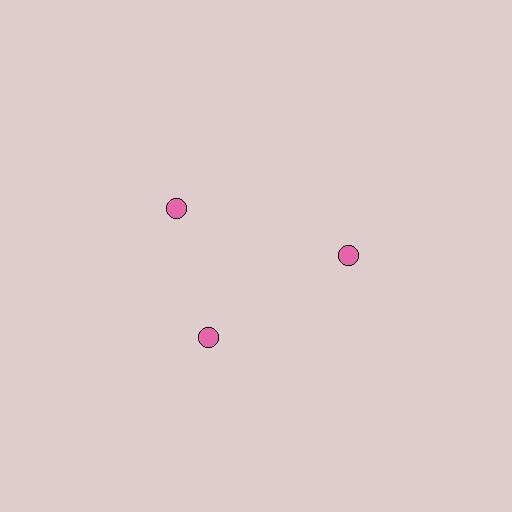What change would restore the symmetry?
The symmetry would be restored by rotating it back into even spacing with its neighbors so that all 3 circles sit at equal angles and equal distance from the center.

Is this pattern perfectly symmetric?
No. The 3 pink circles are arranged in a ring, but one element near the 11 o'clock position is rotated out of alignment along the ring, breaking the 3-fold rotational symmetry.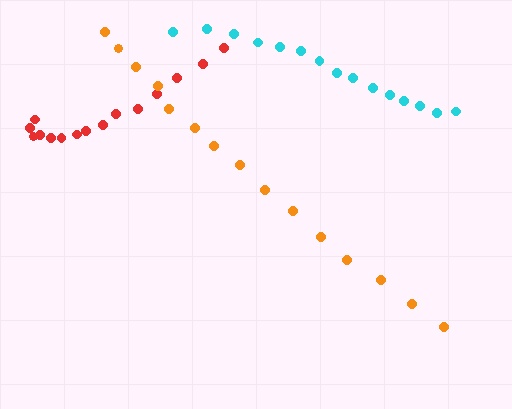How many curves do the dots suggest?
There are 3 distinct paths.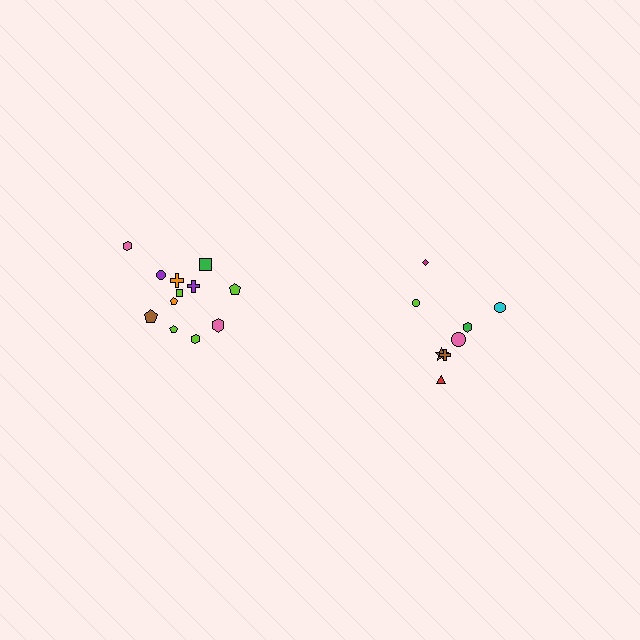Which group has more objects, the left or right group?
The left group.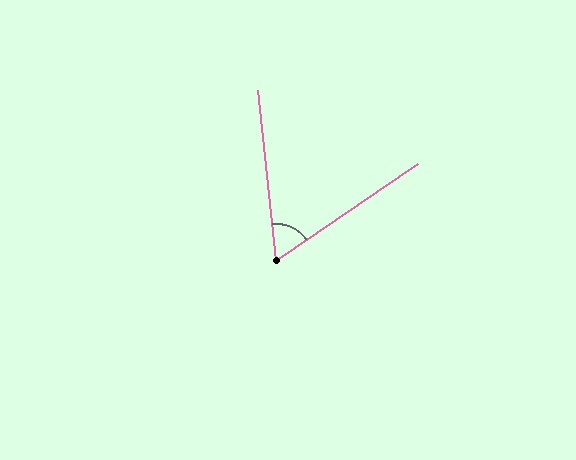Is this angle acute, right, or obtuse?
It is acute.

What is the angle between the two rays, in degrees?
Approximately 62 degrees.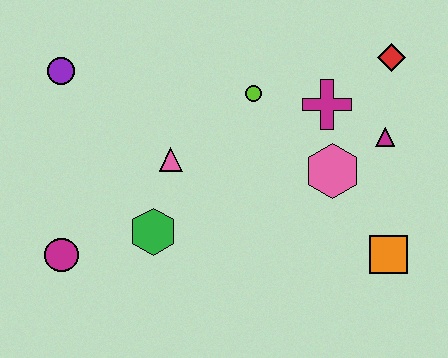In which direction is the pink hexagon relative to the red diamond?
The pink hexagon is below the red diamond.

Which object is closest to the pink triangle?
The green hexagon is closest to the pink triangle.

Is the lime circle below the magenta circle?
No